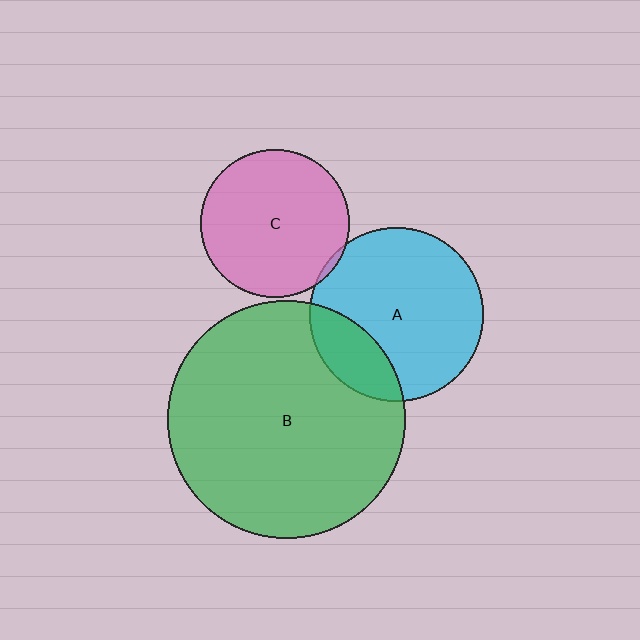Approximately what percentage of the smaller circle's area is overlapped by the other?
Approximately 5%.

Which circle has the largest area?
Circle B (green).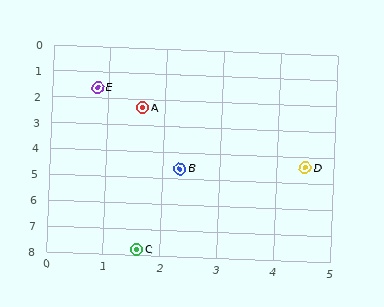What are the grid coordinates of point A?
Point A is at approximately (1.6, 2.3).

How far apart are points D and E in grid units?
Points D and E are about 4.6 grid units apart.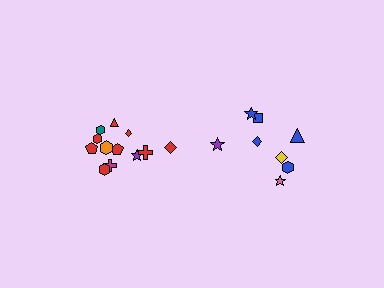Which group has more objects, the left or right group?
The left group.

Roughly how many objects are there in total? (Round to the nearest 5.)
Roughly 20 objects in total.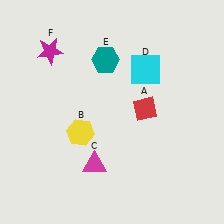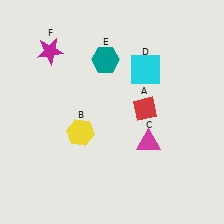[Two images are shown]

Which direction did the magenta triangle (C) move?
The magenta triangle (C) moved right.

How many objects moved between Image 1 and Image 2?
1 object moved between the two images.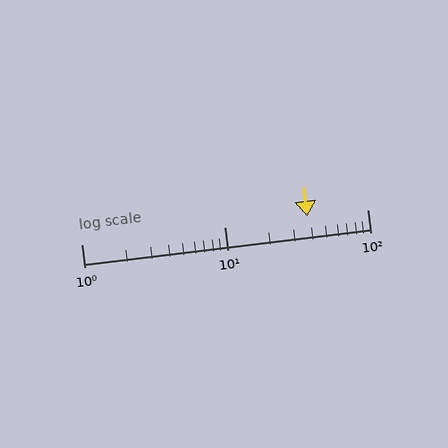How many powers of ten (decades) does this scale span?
The scale spans 2 decades, from 1 to 100.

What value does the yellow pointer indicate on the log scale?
The pointer indicates approximately 38.